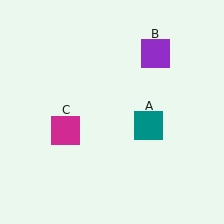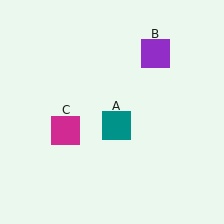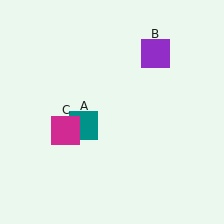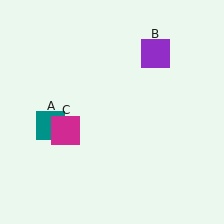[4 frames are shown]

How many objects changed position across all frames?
1 object changed position: teal square (object A).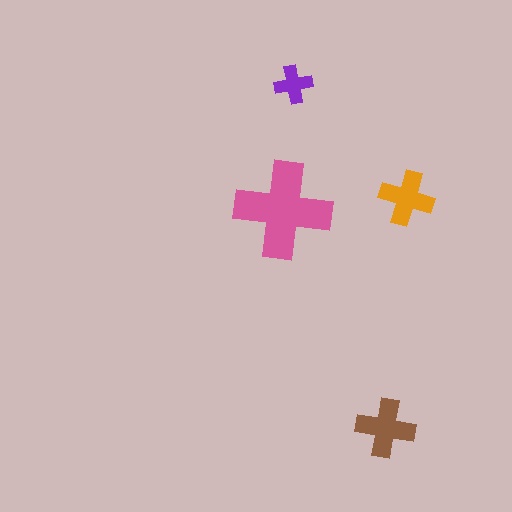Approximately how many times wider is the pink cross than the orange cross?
About 2 times wider.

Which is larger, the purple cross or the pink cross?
The pink one.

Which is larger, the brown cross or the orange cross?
The brown one.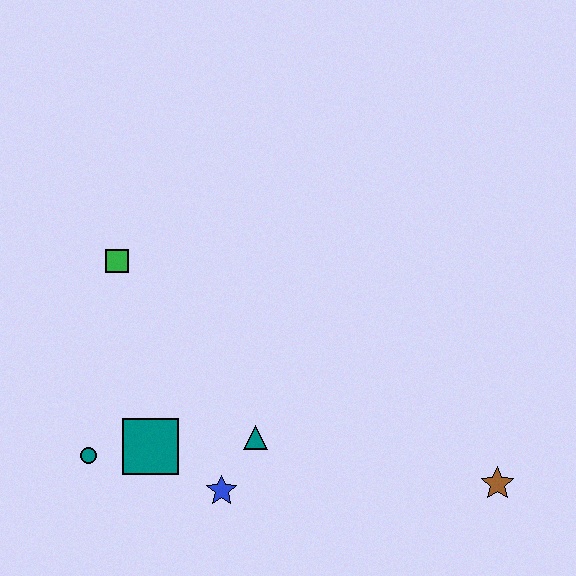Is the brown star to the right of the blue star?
Yes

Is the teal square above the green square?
No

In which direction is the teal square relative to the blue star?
The teal square is to the left of the blue star.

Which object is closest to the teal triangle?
The blue star is closest to the teal triangle.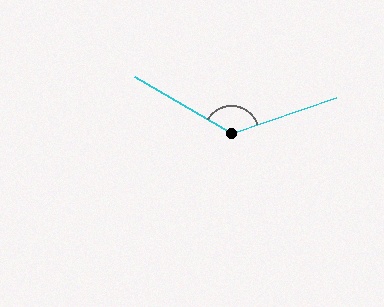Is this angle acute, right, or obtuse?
It is obtuse.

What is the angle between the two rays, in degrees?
Approximately 131 degrees.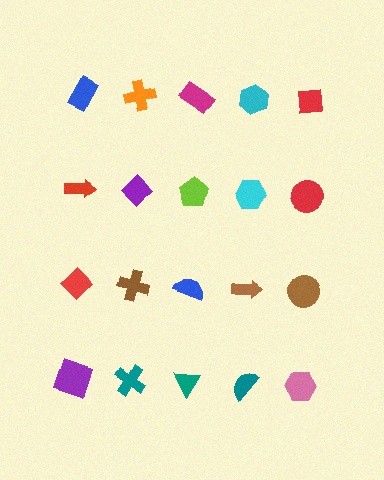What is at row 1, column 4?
A cyan hexagon.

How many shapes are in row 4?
5 shapes.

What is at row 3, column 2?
A brown cross.